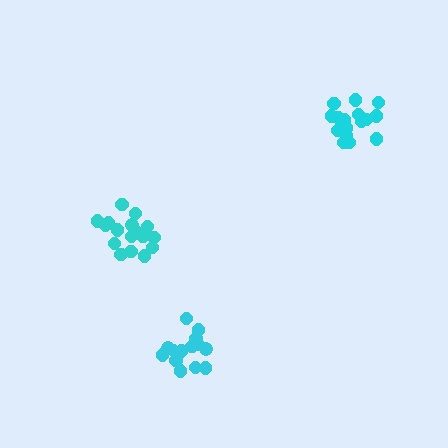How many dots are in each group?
Group 1: 17 dots, Group 2: 17 dots, Group 3: 14 dots (48 total).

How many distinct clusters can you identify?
There are 3 distinct clusters.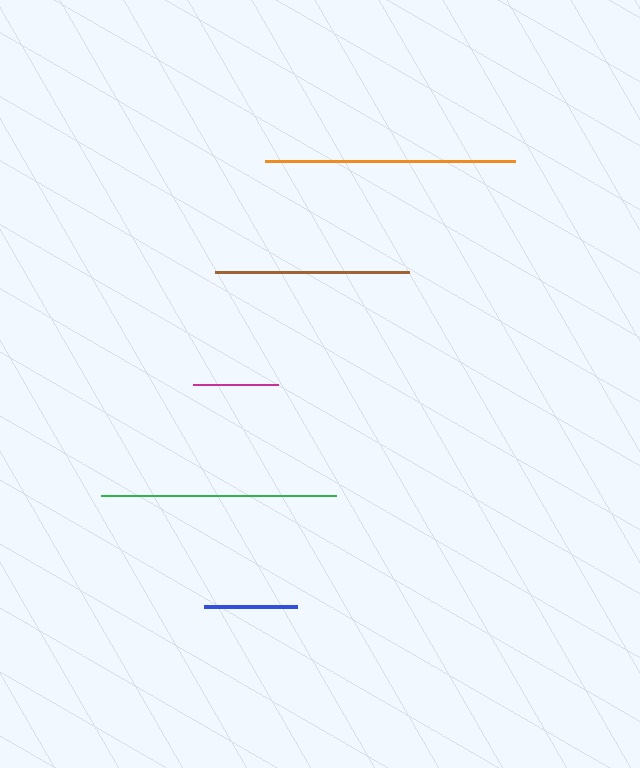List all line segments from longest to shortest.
From longest to shortest: orange, green, brown, blue, magenta.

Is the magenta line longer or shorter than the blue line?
The blue line is longer than the magenta line.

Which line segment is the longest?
The orange line is the longest at approximately 249 pixels.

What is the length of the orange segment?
The orange segment is approximately 249 pixels long.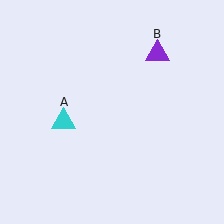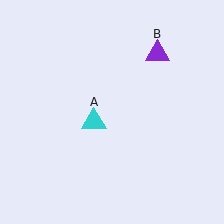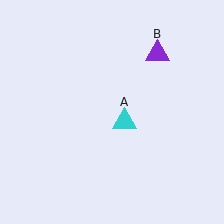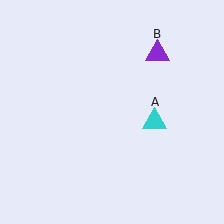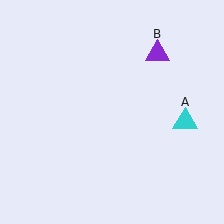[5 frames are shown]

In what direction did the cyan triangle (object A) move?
The cyan triangle (object A) moved right.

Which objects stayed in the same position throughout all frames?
Purple triangle (object B) remained stationary.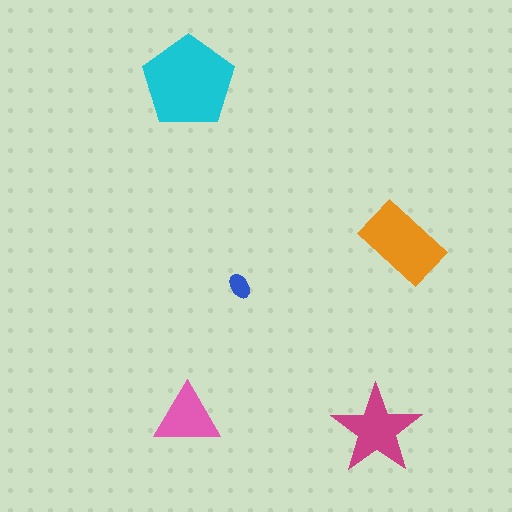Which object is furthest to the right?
The orange rectangle is rightmost.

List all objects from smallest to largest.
The blue ellipse, the pink triangle, the magenta star, the orange rectangle, the cyan pentagon.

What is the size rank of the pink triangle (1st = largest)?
4th.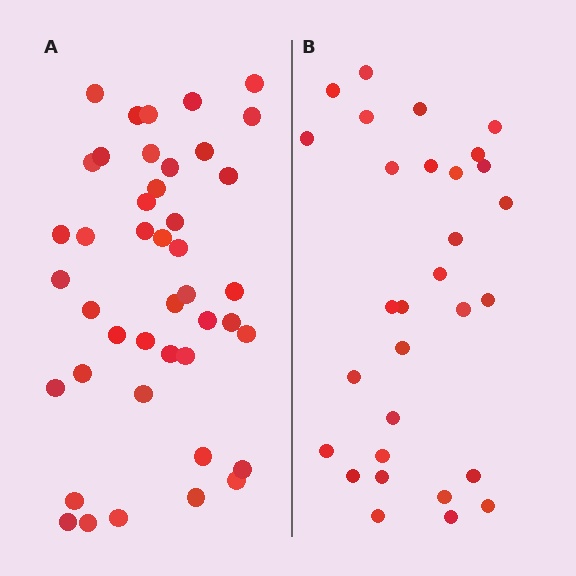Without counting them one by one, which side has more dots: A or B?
Region A (the left region) has more dots.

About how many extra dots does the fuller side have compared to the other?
Region A has approximately 15 more dots than region B.